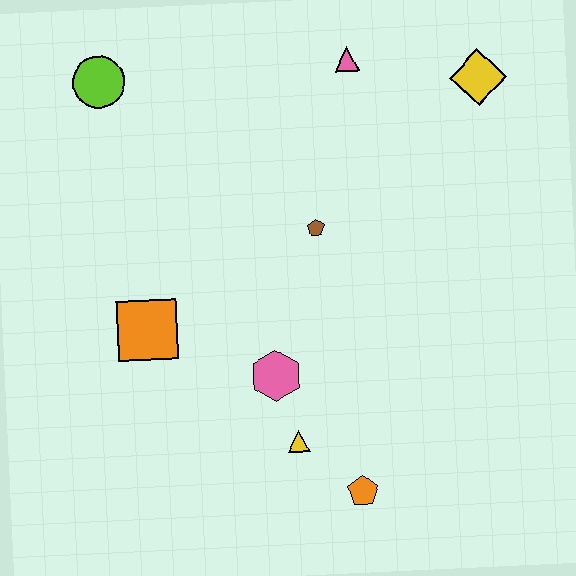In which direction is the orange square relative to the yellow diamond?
The orange square is to the left of the yellow diamond.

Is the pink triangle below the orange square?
No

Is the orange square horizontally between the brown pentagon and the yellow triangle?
No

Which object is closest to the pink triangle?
The yellow diamond is closest to the pink triangle.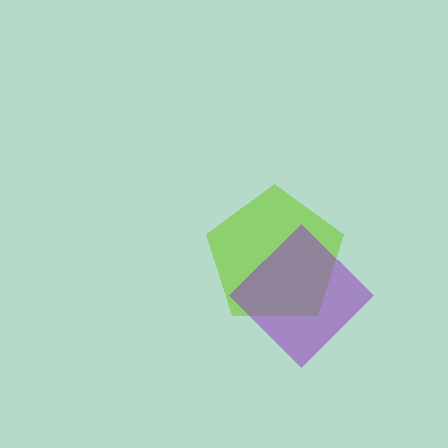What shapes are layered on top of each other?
The layered shapes are: a lime pentagon, a purple diamond.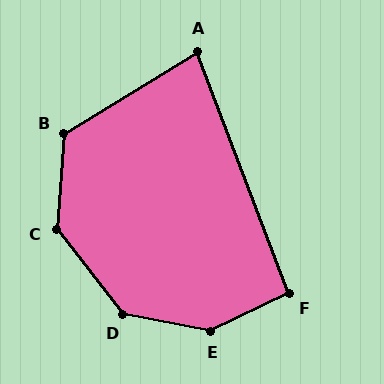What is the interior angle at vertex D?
Approximately 139 degrees (obtuse).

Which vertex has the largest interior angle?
E, at approximately 143 degrees.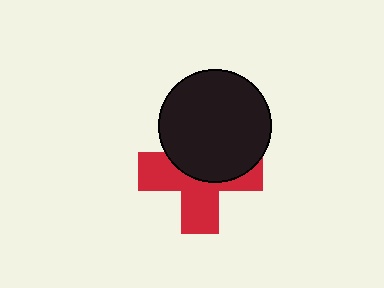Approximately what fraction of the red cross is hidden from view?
Roughly 47% of the red cross is hidden behind the black circle.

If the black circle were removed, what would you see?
You would see the complete red cross.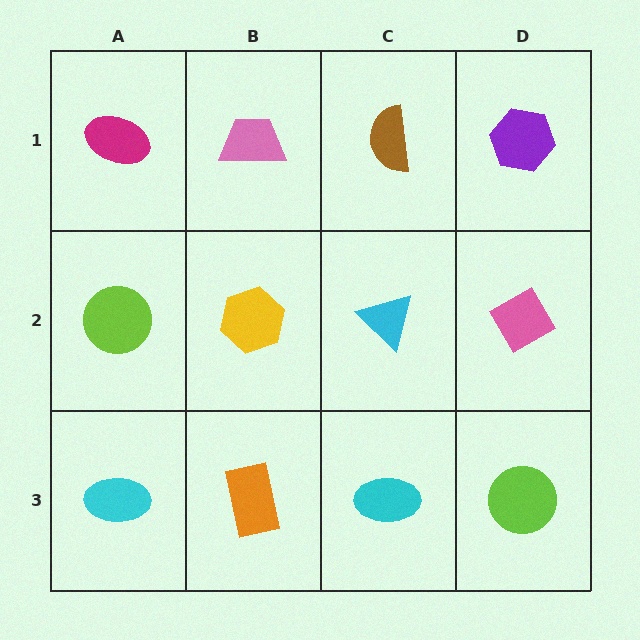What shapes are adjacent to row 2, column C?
A brown semicircle (row 1, column C), a cyan ellipse (row 3, column C), a yellow hexagon (row 2, column B), a pink diamond (row 2, column D).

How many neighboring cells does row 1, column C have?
3.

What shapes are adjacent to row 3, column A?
A lime circle (row 2, column A), an orange rectangle (row 3, column B).